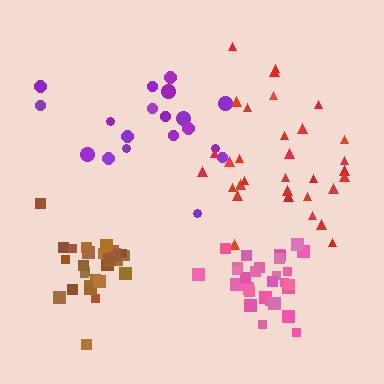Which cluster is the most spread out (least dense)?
Purple.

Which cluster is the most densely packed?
Brown.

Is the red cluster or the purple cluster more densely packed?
Red.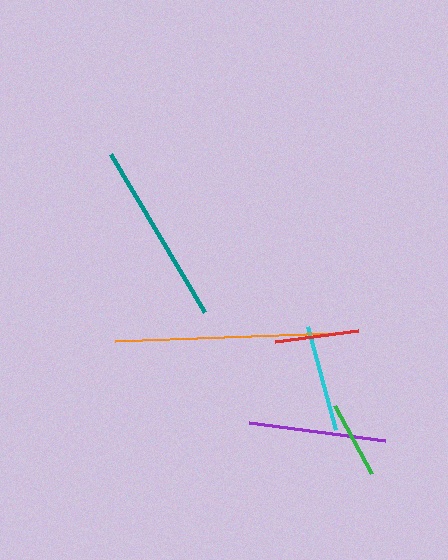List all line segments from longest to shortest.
From longest to shortest: orange, teal, purple, cyan, red, green.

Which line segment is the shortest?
The green line is the shortest at approximately 77 pixels.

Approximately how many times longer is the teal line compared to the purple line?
The teal line is approximately 1.3 times the length of the purple line.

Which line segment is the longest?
The orange line is the longest at approximately 218 pixels.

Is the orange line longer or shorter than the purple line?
The orange line is longer than the purple line.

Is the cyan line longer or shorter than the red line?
The cyan line is longer than the red line.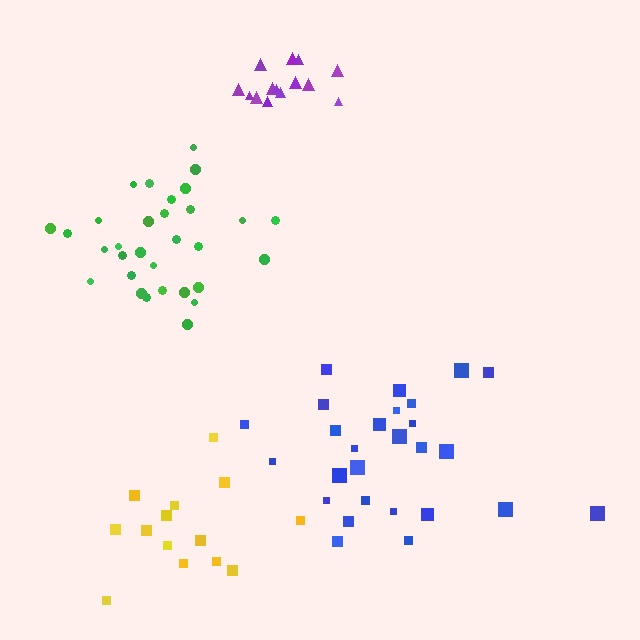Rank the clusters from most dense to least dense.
purple, green, blue, yellow.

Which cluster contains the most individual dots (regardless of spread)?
Green (31).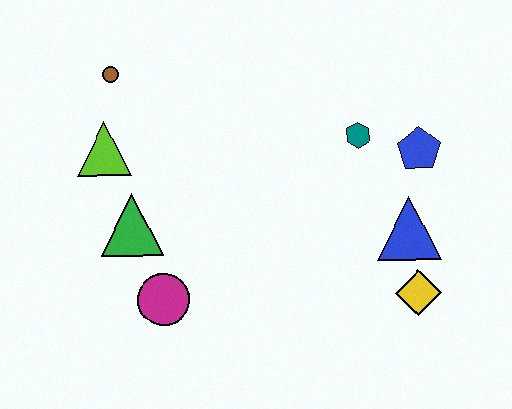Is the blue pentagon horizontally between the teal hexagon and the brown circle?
No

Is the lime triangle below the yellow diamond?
No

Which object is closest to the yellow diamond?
The blue triangle is closest to the yellow diamond.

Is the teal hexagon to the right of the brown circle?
Yes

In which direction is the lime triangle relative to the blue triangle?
The lime triangle is to the left of the blue triangle.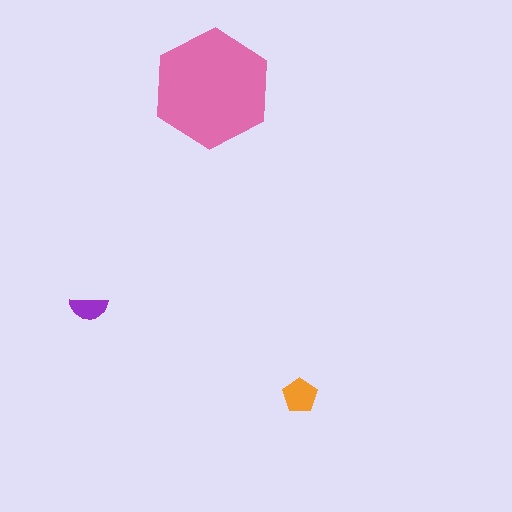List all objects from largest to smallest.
The pink hexagon, the orange pentagon, the purple semicircle.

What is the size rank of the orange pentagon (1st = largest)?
2nd.